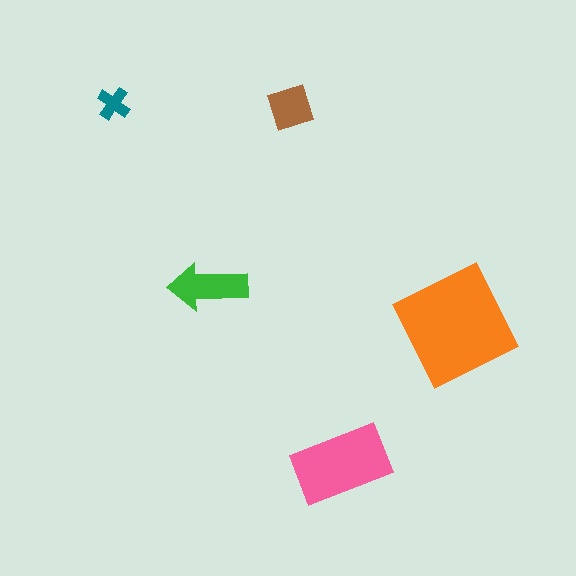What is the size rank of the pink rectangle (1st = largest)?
2nd.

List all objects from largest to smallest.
The orange square, the pink rectangle, the green arrow, the brown diamond, the teal cross.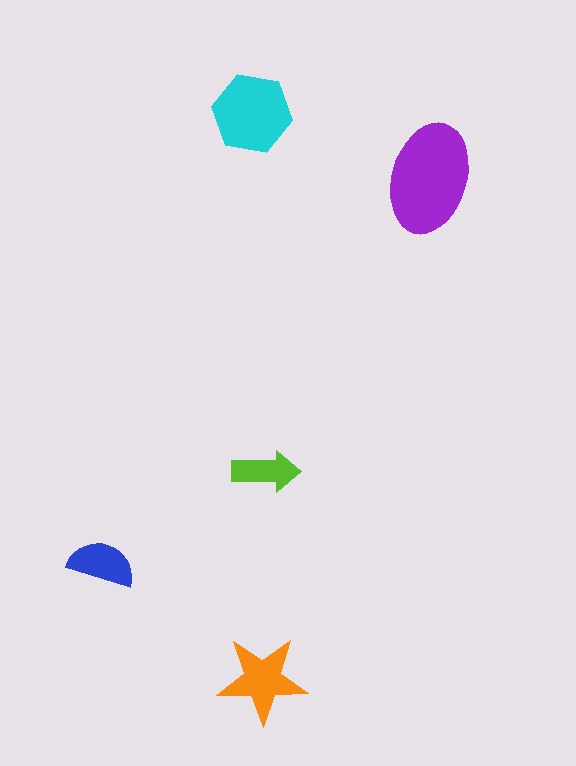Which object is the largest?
The purple ellipse.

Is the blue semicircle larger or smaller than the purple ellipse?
Smaller.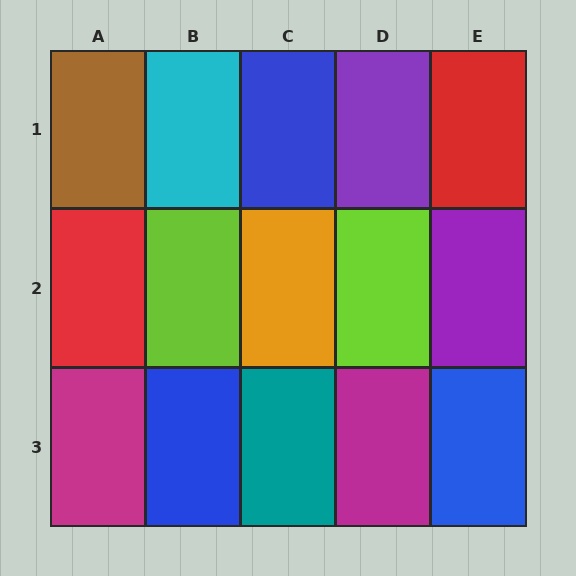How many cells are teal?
1 cell is teal.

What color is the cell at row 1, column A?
Brown.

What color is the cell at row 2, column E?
Purple.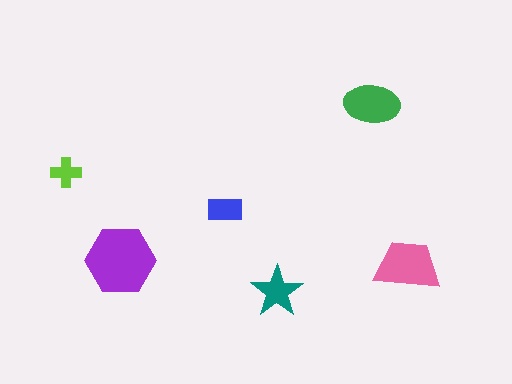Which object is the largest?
The purple hexagon.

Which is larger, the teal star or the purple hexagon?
The purple hexagon.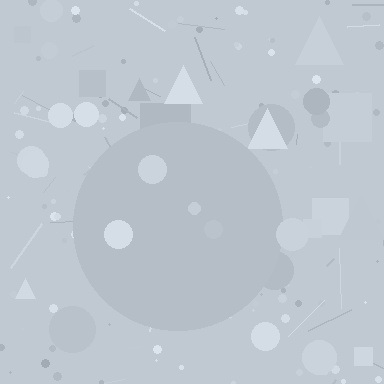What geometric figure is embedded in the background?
A circle is embedded in the background.